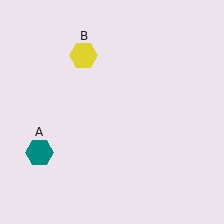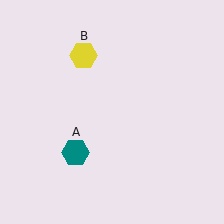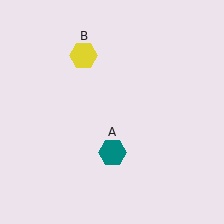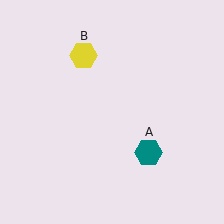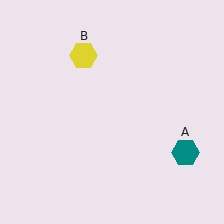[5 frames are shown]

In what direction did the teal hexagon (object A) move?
The teal hexagon (object A) moved right.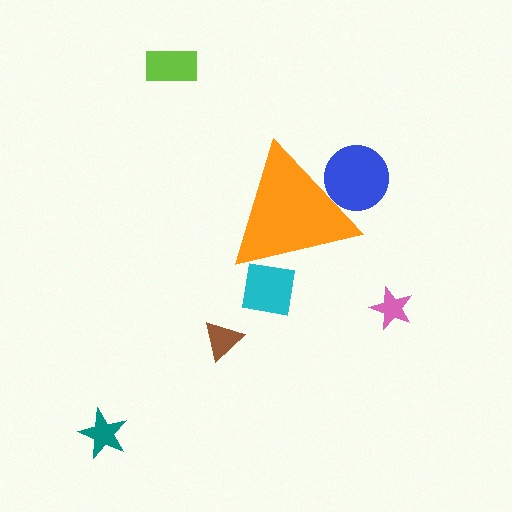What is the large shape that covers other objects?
An orange triangle.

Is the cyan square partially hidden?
Yes, the cyan square is partially hidden behind the orange triangle.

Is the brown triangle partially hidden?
No, the brown triangle is fully visible.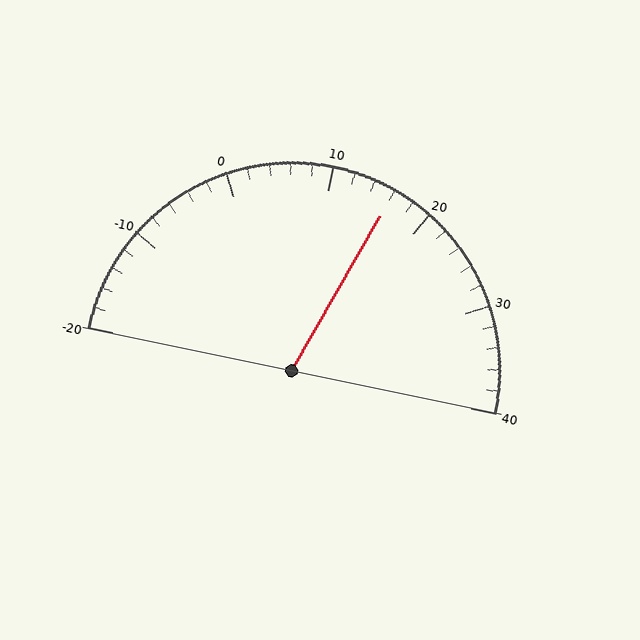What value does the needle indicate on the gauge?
The needle indicates approximately 16.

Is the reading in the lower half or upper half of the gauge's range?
The reading is in the upper half of the range (-20 to 40).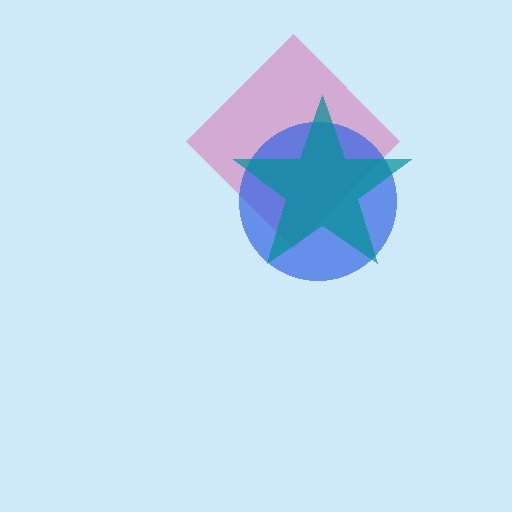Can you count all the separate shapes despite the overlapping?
Yes, there are 3 separate shapes.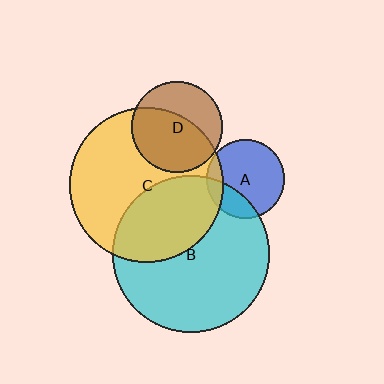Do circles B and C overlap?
Yes.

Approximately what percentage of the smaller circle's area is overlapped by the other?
Approximately 35%.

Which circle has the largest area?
Circle B (cyan).